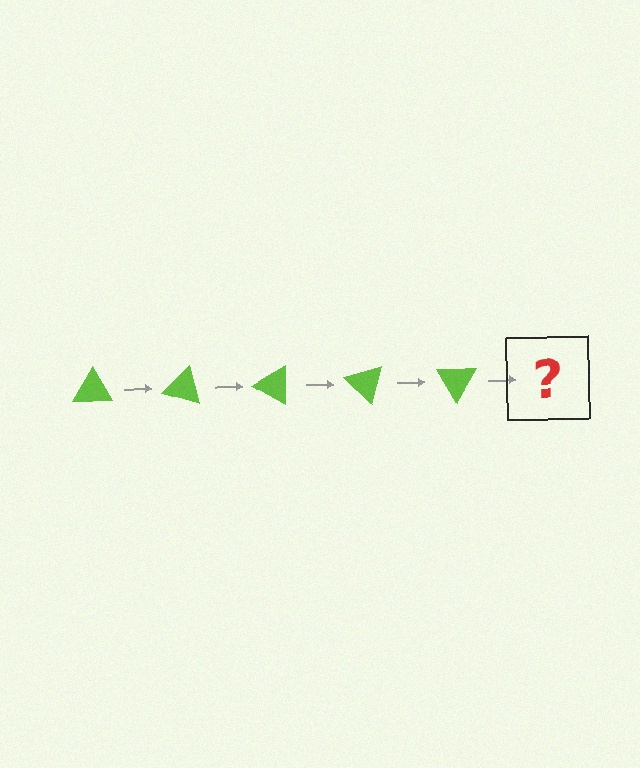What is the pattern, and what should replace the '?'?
The pattern is that the triangle rotates 15 degrees each step. The '?' should be a lime triangle rotated 75 degrees.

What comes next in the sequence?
The next element should be a lime triangle rotated 75 degrees.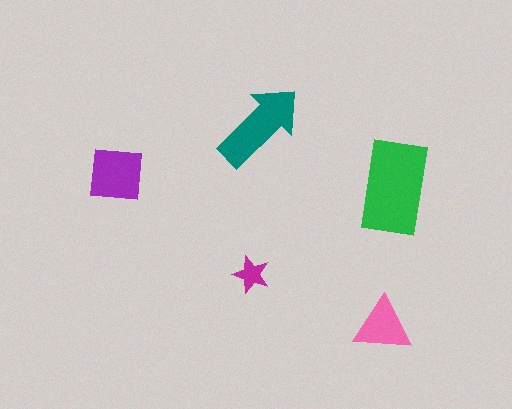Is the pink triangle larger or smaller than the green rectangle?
Smaller.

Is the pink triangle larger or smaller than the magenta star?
Larger.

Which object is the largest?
The green rectangle.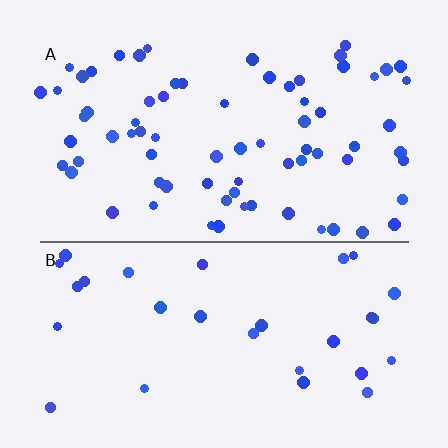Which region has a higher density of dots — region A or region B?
A (the top).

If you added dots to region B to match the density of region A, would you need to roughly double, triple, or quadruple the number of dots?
Approximately double.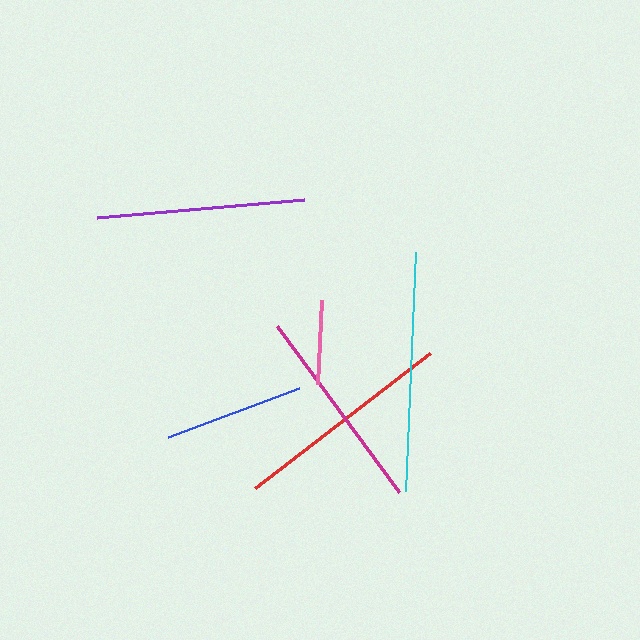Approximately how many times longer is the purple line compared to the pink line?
The purple line is approximately 2.5 times the length of the pink line.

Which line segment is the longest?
The cyan line is the longest at approximately 239 pixels.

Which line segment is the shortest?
The pink line is the shortest at approximately 84 pixels.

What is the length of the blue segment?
The blue segment is approximately 141 pixels long.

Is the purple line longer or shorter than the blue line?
The purple line is longer than the blue line.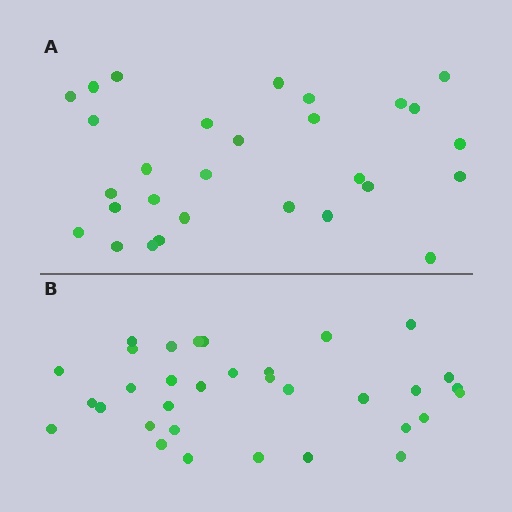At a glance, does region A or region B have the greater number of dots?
Region B (the bottom region) has more dots.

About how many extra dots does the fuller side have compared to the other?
Region B has about 4 more dots than region A.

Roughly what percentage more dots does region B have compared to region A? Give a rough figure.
About 15% more.